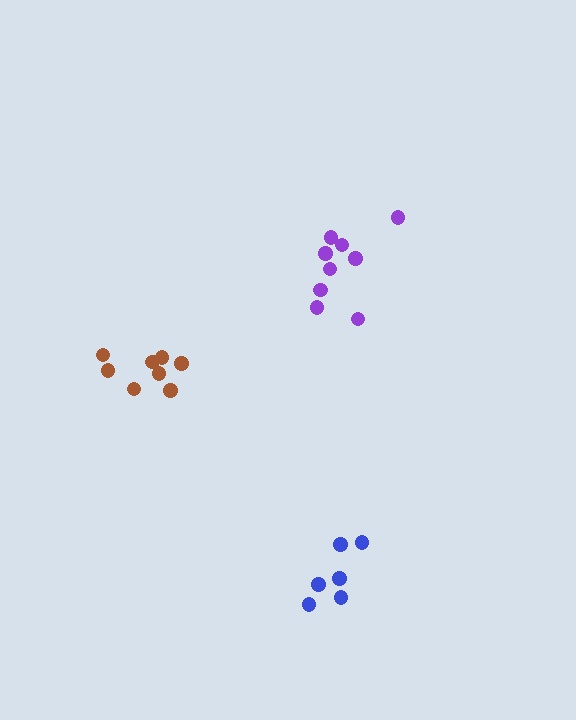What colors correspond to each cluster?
The clusters are colored: purple, blue, brown.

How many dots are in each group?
Group 1: 9 dots, Group 2: 6 dots, Group 3: 8 dots (23 total).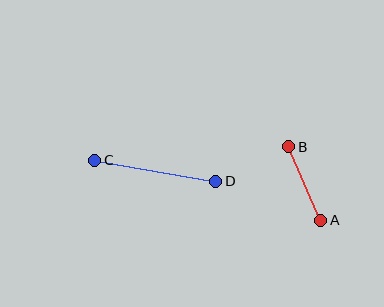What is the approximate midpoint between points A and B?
The midpoint is at approximately (305, 183) pixels.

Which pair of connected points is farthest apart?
Points C and D are farthest apart.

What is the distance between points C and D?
The distance is approximately 123 pixels.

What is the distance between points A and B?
The distance is approximately 80 pixels.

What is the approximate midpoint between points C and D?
The midpoint is at approximately (155, 171) pixels.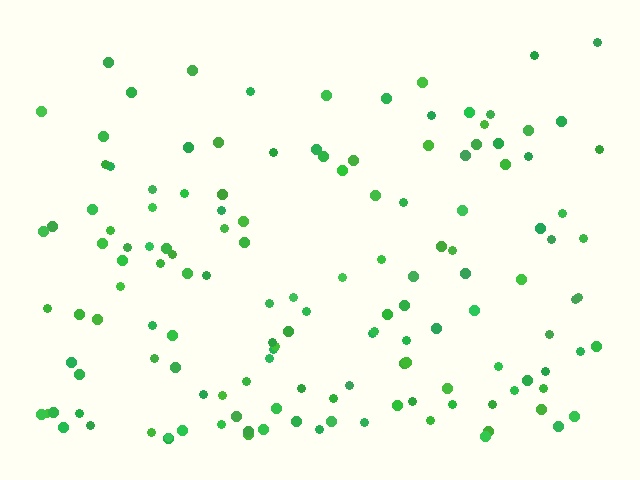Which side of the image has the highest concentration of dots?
The bottom.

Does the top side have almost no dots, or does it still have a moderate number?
Still a moderate number, just noticeably fewer than the bottom.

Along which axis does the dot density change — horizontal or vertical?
Vertical.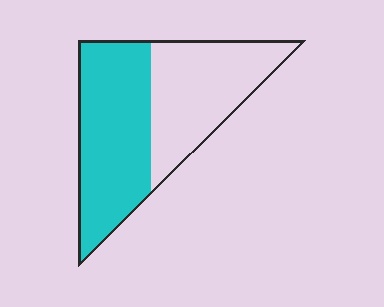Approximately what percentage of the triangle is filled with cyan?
Approximately 55%.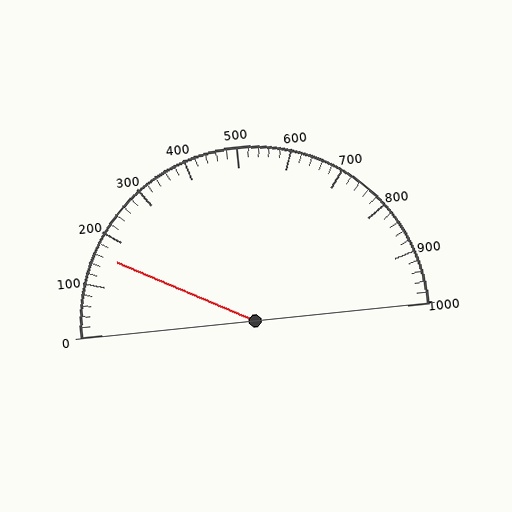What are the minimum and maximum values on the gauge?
The gauge ranges from 0 to 1000.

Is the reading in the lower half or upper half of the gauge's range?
The reading is in the lower half of the range (0 to 1000).